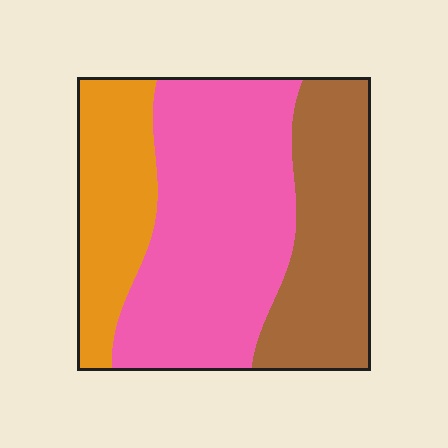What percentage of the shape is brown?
Brown covers 29% of the shape.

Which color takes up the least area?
Orange, at roughly 20%.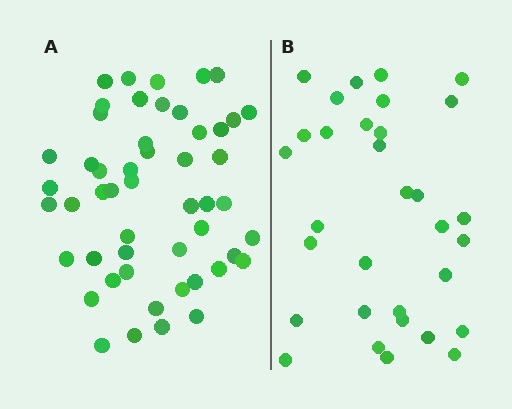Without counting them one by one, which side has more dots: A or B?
Region A (the left region) has more dots.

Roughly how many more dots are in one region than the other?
Region A has approximately 20 more dots than region B.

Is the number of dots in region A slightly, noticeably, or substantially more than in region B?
Region A has substantially more. The ratio is roughly 1.6 to 1.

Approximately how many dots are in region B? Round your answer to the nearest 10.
About 30 dots. (The exact count is 32, which rounds to 30.)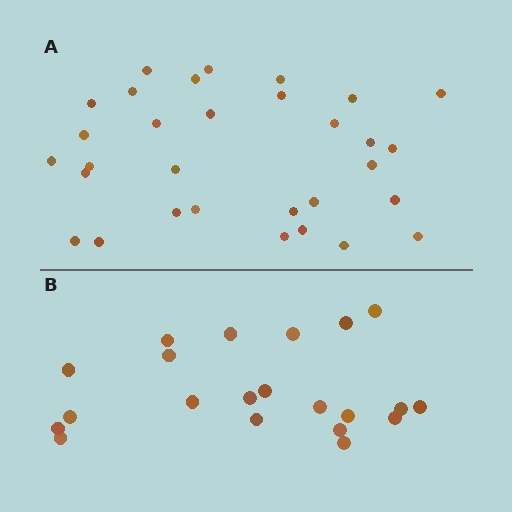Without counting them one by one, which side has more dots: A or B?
Region A (the top region) has more dots.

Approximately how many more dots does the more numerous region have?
Region A has roughly 10 or so more dots than region B.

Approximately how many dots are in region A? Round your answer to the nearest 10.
About 30 dots. (The exact count is 31, which rounds to 30.)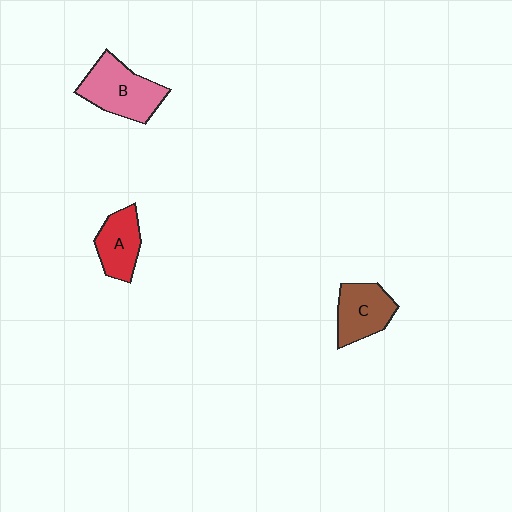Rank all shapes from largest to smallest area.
From largest to smallest: B (pink), C (brown), A (red).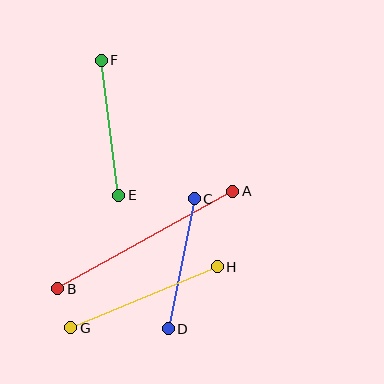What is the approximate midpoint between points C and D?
The midpoint is at approximately (181, 264) pixels.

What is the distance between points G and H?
The distance is approximately 159 pixels.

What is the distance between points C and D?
The distance is approximately 132 pixels.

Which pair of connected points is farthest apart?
Points A and B are farthest apart.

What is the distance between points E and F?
The distance is approximately 136 pixels.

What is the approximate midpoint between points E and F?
The midpoint is at approximately (110, 128) pixels.